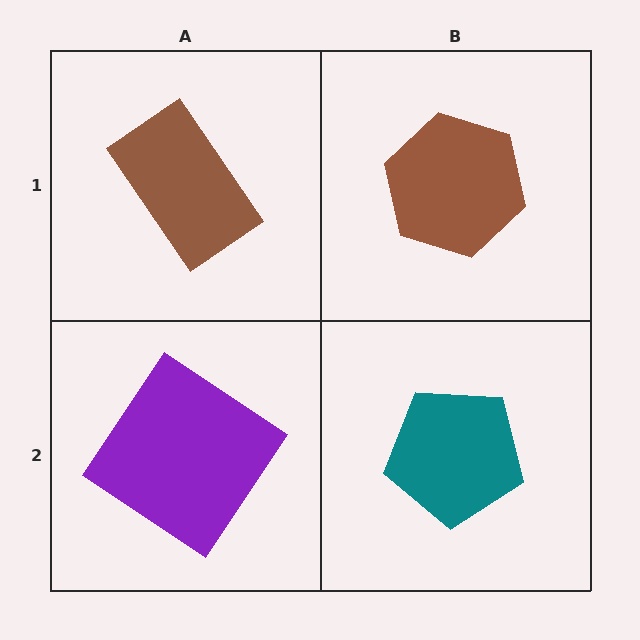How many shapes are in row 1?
2 shapes.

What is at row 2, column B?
A teal pentagon.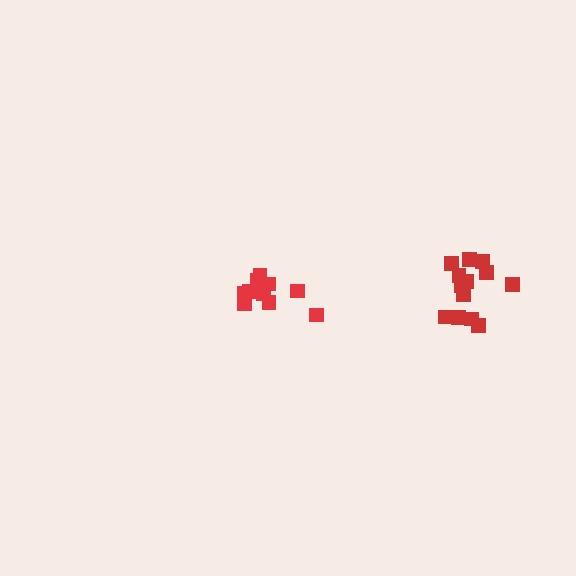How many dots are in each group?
Group 1: 10 dots, Group 2: 13 dots (23 total).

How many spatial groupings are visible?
There are 2 spatial groupings.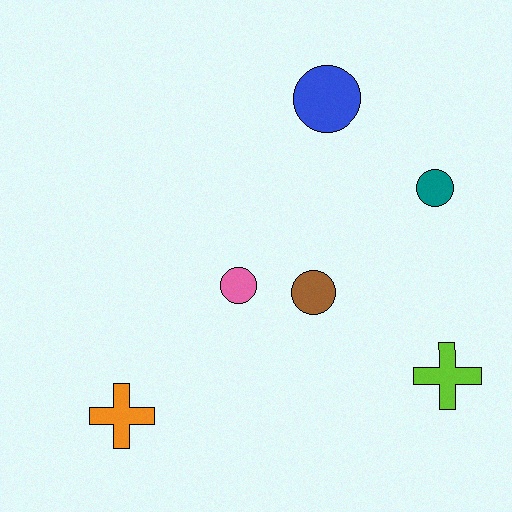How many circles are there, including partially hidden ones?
There are 4 circles.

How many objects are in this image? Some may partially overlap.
There are 6 objects.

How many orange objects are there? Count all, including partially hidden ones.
There is 1 orange object.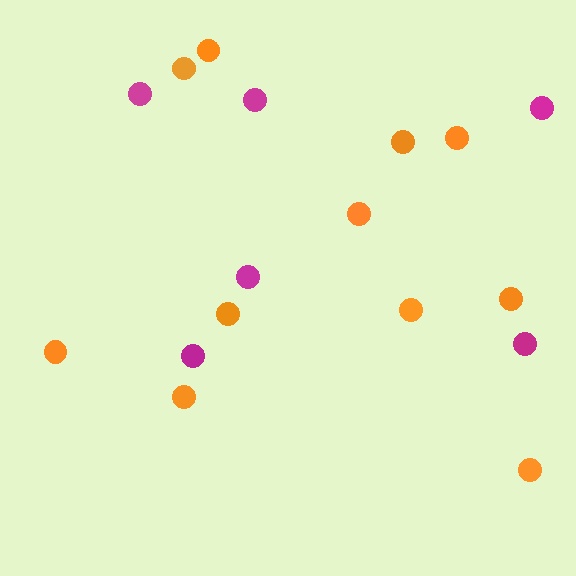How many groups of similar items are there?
There are 2 groups: one group of orange circles (11) and one group of magenta circles (6).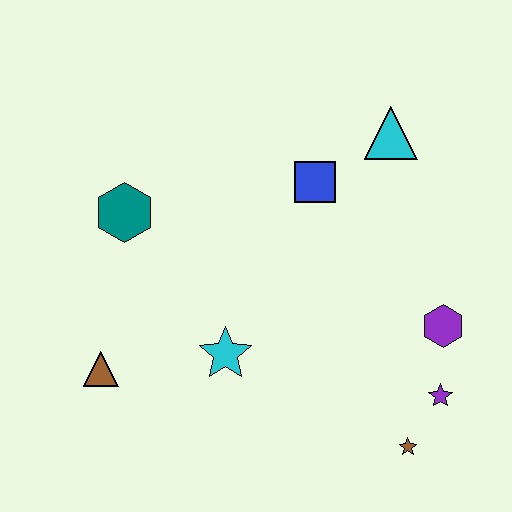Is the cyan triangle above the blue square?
Yes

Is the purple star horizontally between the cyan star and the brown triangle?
No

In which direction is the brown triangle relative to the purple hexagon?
The brown triangle is to the left of the purple hexagon.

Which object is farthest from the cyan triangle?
The brown triangle is farthest from the cyan triangle.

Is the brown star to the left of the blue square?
No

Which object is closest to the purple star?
The brown star is closest to the purple star.